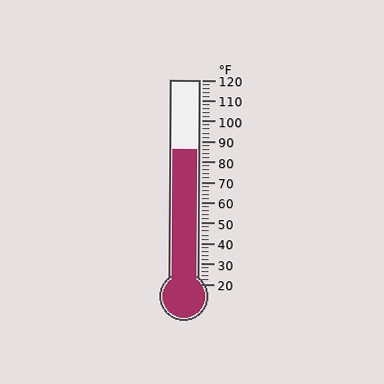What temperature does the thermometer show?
The thermometer shows approximately 86°F.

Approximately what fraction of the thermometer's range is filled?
The thermometer is filled to approximately 65% of its range.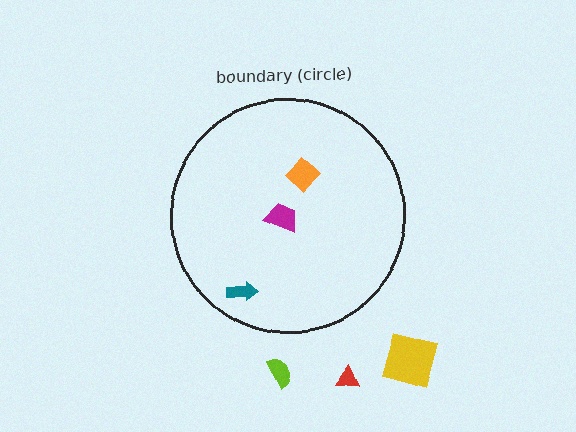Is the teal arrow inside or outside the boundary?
Inside.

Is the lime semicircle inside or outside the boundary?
Outside.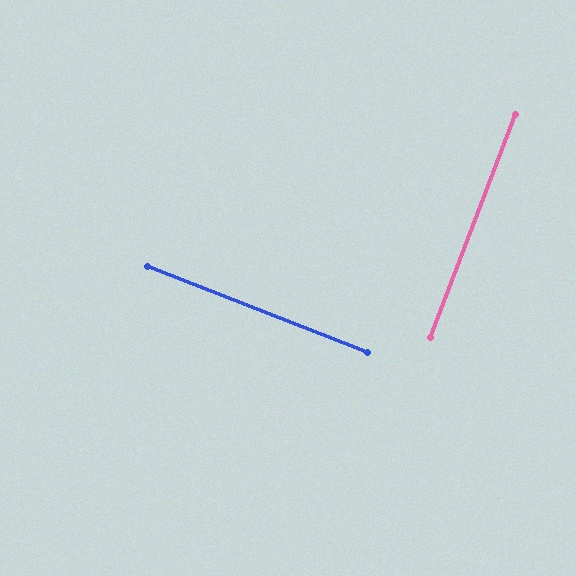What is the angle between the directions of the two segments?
Approximately 90 degrees.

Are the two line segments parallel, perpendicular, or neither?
Perpendicular — they meet at approximately 90°.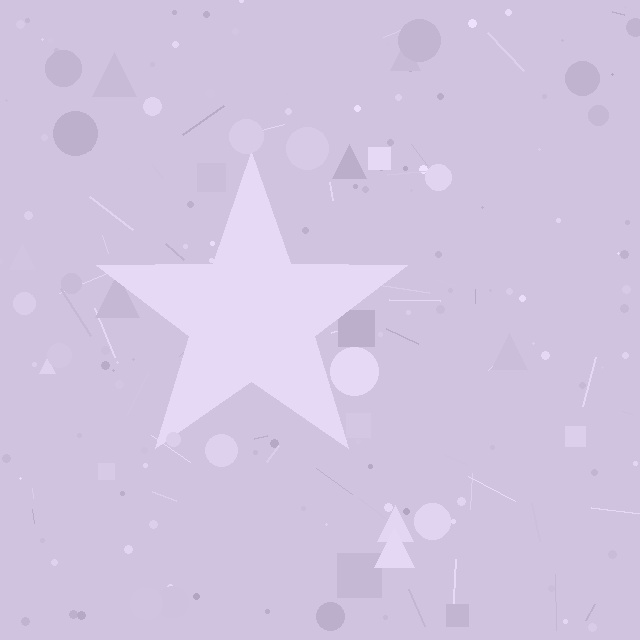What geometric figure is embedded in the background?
A star is embedded in the background.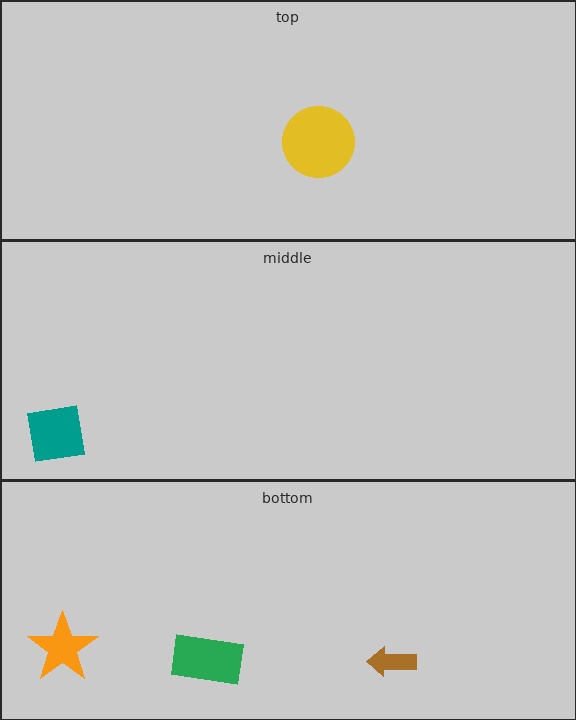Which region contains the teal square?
The middle region.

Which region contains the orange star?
The bottom region.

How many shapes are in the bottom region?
3.